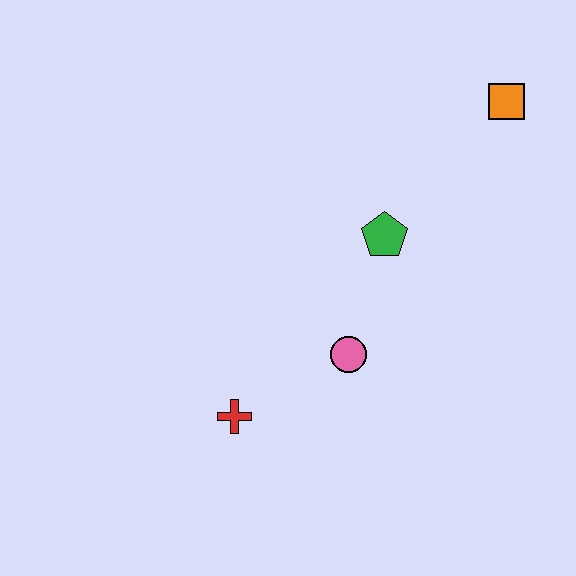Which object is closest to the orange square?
The green pentagon is closest to the orange square.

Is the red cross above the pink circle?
No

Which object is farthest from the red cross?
The orange square is farthest from the red cross.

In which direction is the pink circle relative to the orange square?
The pink circle is below the orange square.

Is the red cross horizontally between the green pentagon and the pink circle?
No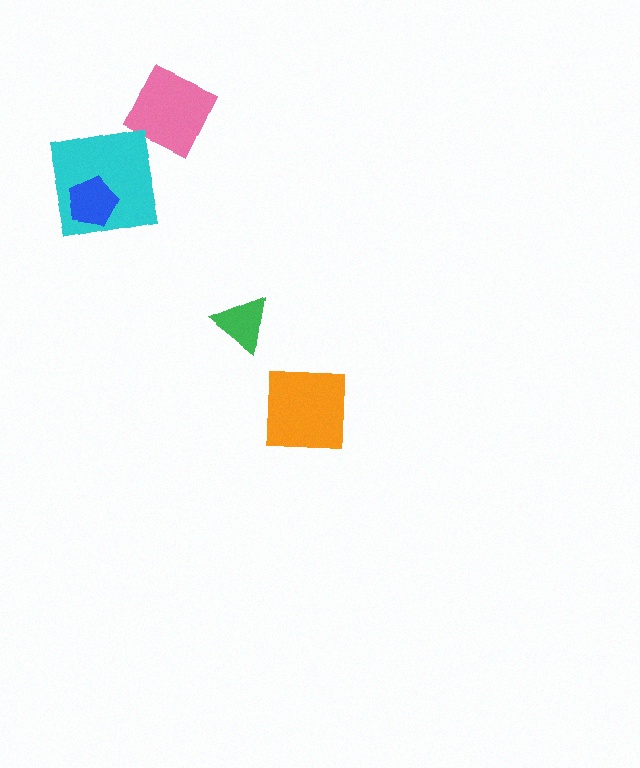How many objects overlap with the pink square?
0 objects overlap with the pink square.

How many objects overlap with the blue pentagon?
1 object overlaps with the blue pentagon.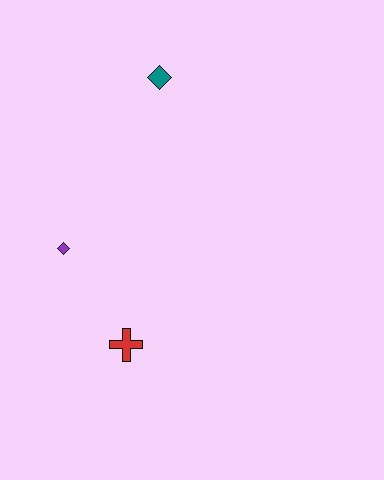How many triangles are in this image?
There are no triangles.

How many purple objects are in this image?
There is 1 purple object.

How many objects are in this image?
There are 3 objects.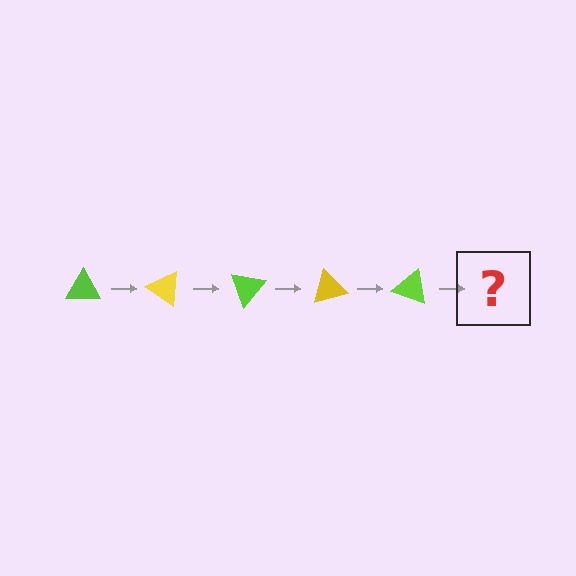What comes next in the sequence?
The next element should be a yellow triangle, rotated 175 degrees from the start.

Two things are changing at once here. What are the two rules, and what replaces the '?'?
The two rules are that it rotates 35 degrees each step and the color cycles through lime and yellow. The '?' should be a yellow triangle, rotated 175 degrees from the start.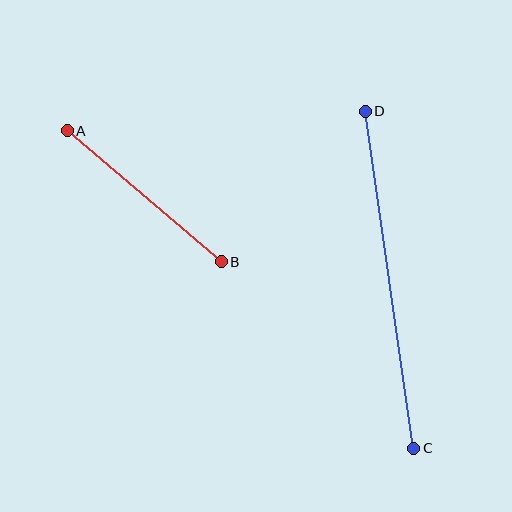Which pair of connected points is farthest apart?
Points C and D are farthest apart.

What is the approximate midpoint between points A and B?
The midpoint is at approximately (144, 196) pixels.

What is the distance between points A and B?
The distance is approximately 202 pixels.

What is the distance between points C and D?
The distance is approximately 340 pixels.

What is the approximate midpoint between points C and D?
The midpoint is at approximately (389, 280) pixels.